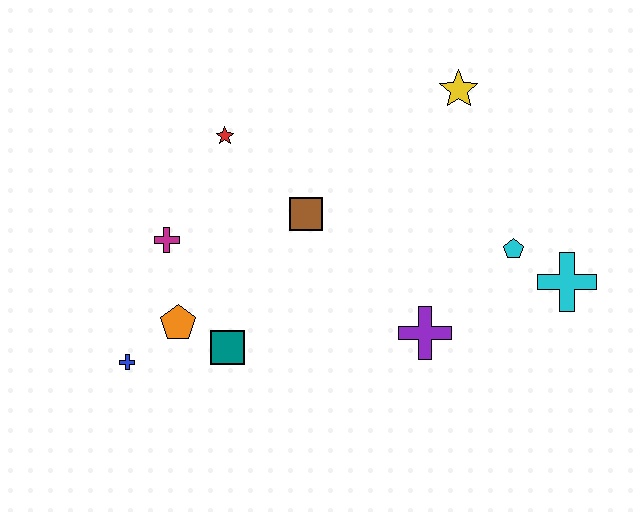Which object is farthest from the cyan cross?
The blue cross is farthest from the cyan cross.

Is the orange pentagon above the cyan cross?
No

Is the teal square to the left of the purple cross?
Yes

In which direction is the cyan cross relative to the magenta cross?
The cyan cross is to the right of the magenta cross.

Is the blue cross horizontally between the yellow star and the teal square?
No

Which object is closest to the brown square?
The red star is closest to the brown square.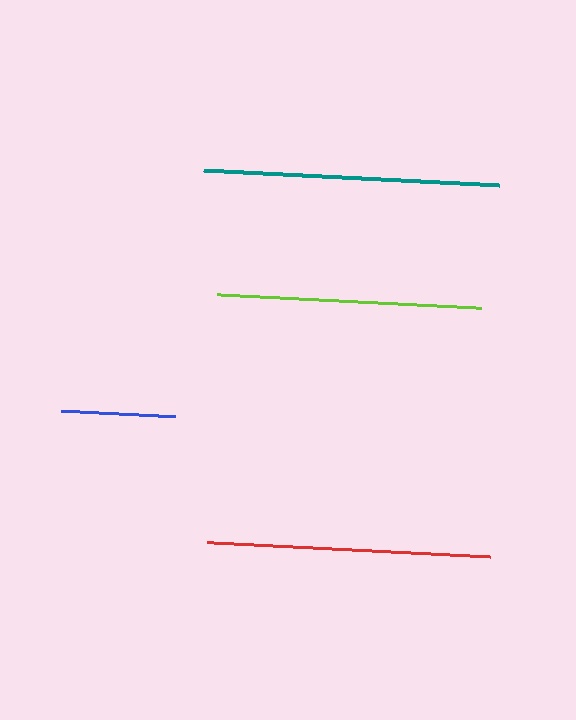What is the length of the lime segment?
The lime segment is approximately 264 pixels long.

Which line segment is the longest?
The teal line is the longest at approximately 296 pixels.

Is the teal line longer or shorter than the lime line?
The teal line is longer than the lime line.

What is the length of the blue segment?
The blue segment is approximately 114 pixels long.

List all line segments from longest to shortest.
From longest to shortest: teal, red, lime, blue.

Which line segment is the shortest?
The blue line is the shortest at approximately 114 pixels.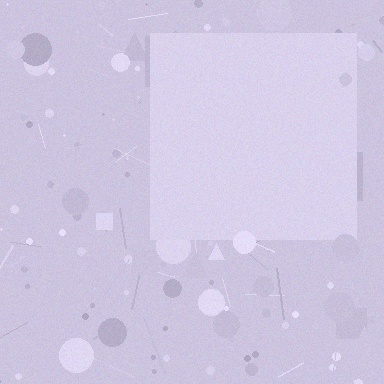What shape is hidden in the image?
A square is hidden in the image.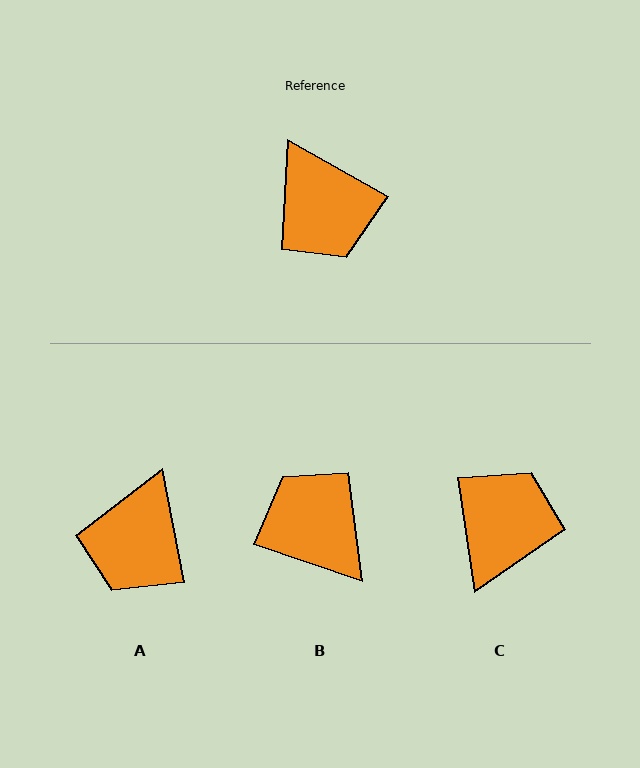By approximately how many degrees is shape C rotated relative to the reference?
Approximately 128 degrees counter-clockwise.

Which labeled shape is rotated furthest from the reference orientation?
B, about 169 degrees away.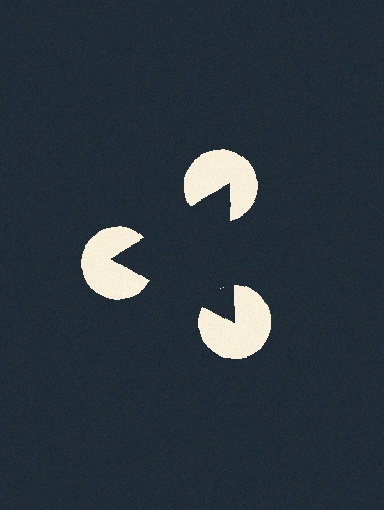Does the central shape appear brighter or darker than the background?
It typically appears slightly darker than the background, even though no actual brightness change is drawn.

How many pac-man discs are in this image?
There are 3 — one at each vertex of the illusory triangle.